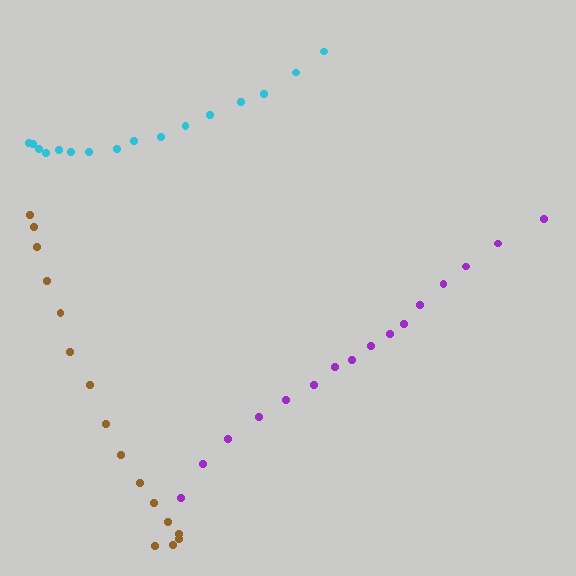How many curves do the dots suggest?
There are 3 distinct paths.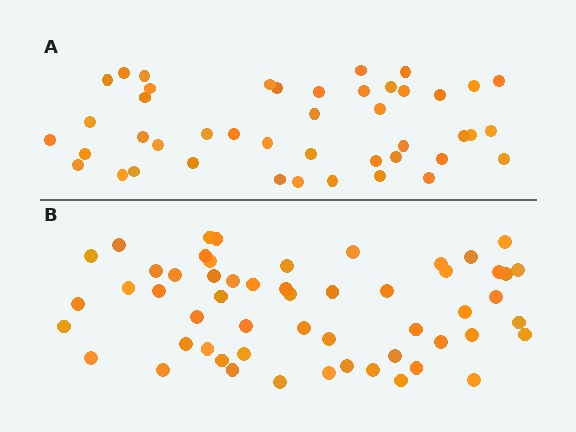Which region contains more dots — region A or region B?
Region B (the bottom region) has more dots.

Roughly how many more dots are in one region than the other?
Region B has roughly 12 or so more dots than region A.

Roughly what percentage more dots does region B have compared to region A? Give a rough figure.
About 25% more.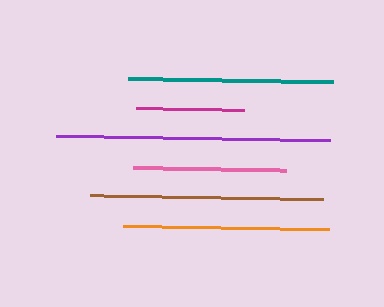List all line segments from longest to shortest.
From longest to shortest: purple, brown, orange, teal, pink, magenta.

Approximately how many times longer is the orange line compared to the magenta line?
The orange line is approximately 1.9 times the length of the magenta line.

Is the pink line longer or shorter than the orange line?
The orange line is longer than the pink line.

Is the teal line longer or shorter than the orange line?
The orange line is longer than the teal line.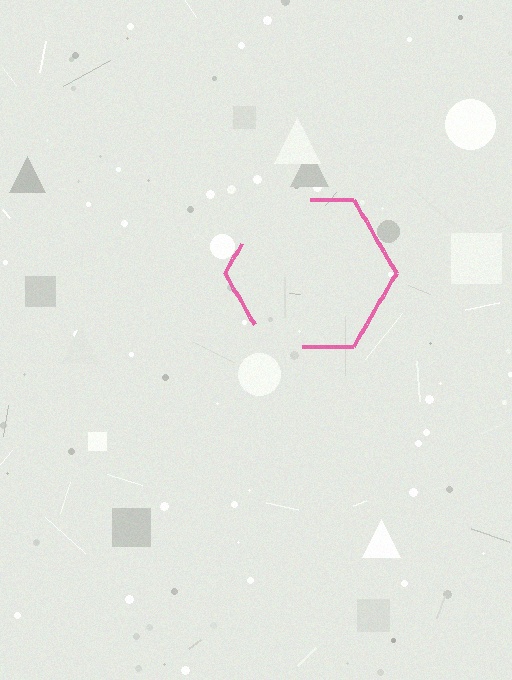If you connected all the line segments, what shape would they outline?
They would outline a hexagon.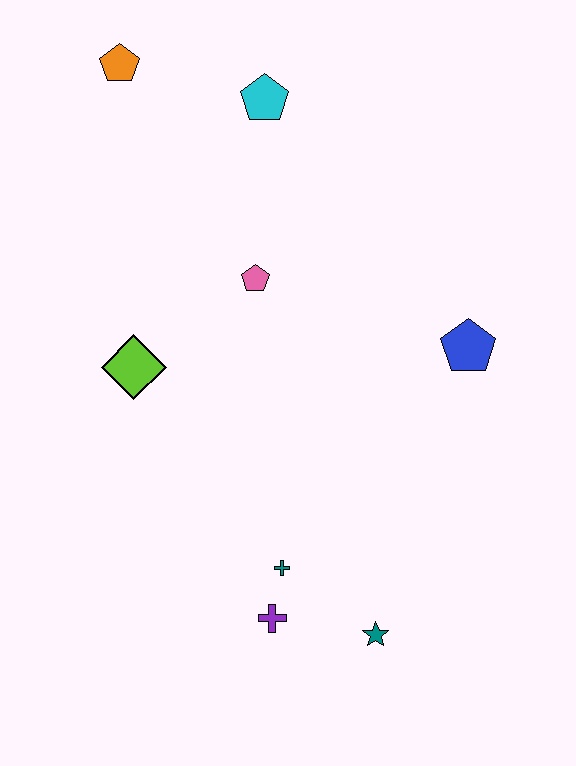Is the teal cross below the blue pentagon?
Yes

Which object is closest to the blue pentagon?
The pink pentagon is closest to the blue pentagon.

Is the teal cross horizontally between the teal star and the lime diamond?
Yes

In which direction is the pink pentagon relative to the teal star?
The pink pentagon is above the teal star.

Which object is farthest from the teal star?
The orange pentagon is farthest from the teal star.